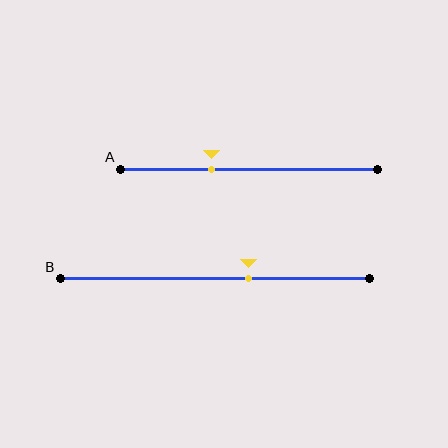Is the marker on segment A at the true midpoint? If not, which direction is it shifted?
No, the marker on segment A is shifted to the left by about 14% of the segment length.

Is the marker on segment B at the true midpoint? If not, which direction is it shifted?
No, the marker on segment B is shifted to the right by about 11% of the segment length.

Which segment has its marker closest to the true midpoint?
Segment B has its marker closest to the true midpoint.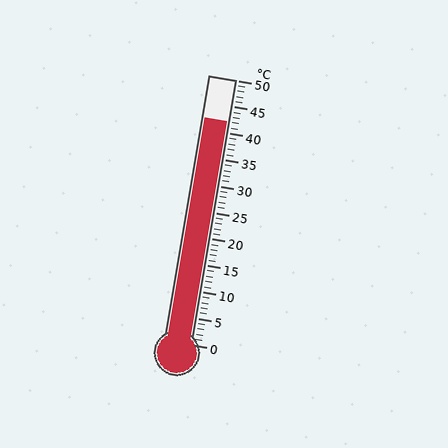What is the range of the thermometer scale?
The thermometer scale ranges from 0°C to 50°C.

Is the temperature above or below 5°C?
The temperature is above 5°C.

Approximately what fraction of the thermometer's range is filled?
The thermometer is filled to approximately 85% of its range.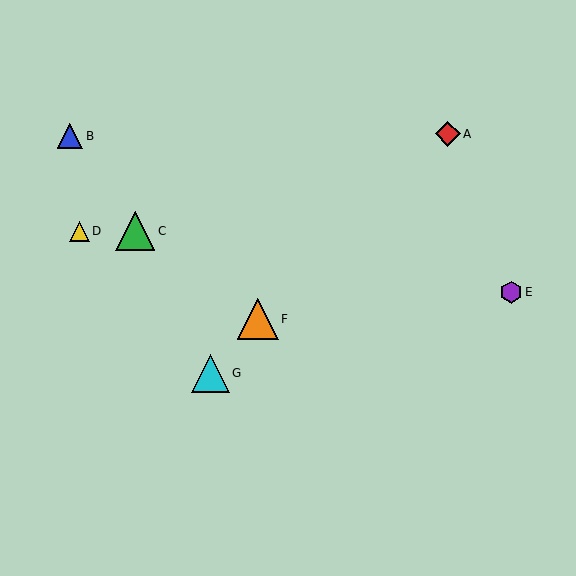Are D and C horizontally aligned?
Yes, both are at y≈231.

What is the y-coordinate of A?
Object A is at y≈134.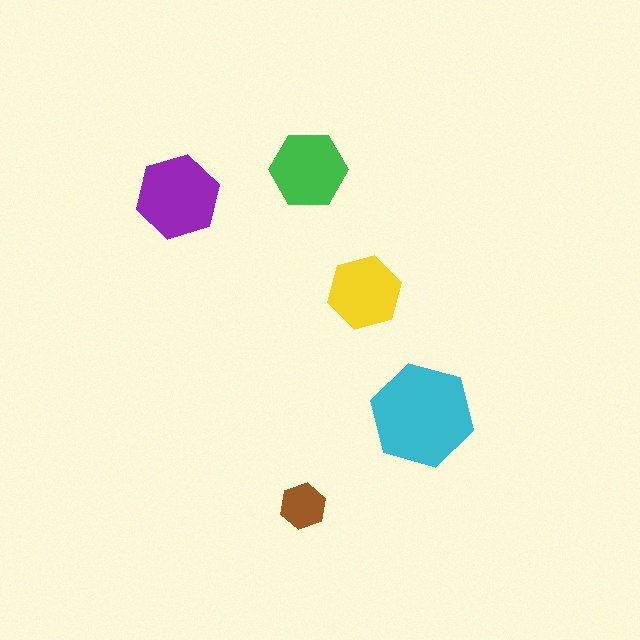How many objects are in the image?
There are 5 objects in the image.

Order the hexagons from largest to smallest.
the cyan one, the purple one, the green one, the yellow one, the brown one.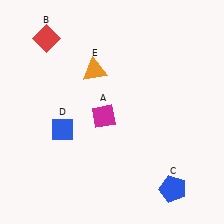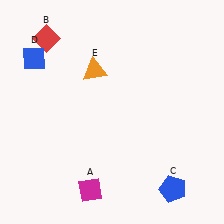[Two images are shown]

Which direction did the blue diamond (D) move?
The blue diamond (D) moved up.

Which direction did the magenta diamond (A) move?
The magenta diamond (A) moved down.